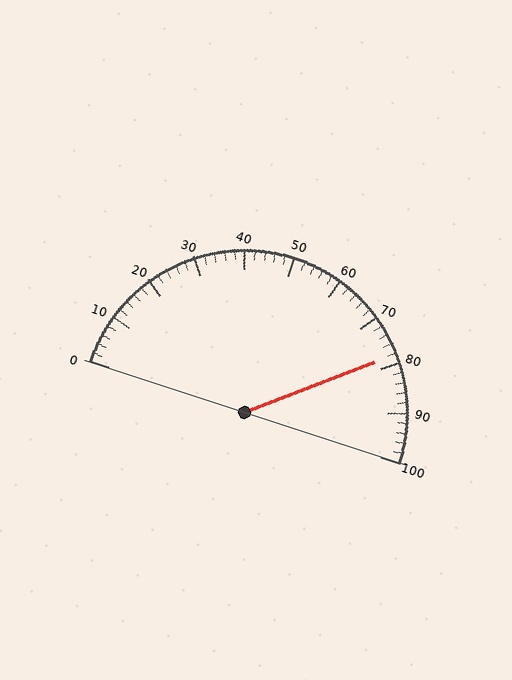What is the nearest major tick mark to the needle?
The nearest major tick mark is 80.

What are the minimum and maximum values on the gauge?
The gauge ranges from 0 to 100.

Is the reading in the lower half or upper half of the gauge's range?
The reading is in the upper half of the range (0 to 100).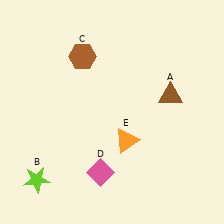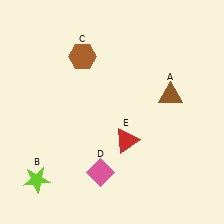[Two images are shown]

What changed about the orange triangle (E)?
In Image 1, E is orange. In Image 2, it changed to red.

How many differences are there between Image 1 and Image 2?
There is 1 difference between the two images.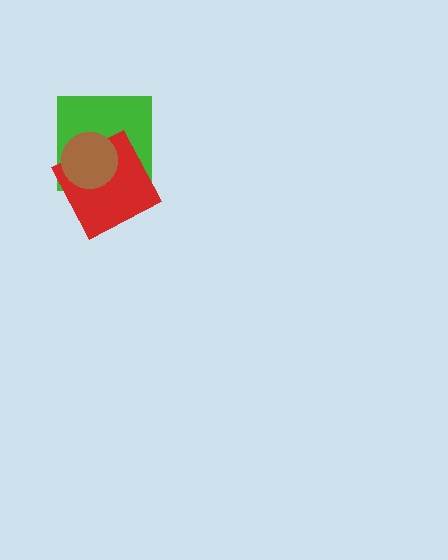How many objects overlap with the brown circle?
2 objects overlap with the brown circle.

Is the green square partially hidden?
Yes, it is partially covered by another shape.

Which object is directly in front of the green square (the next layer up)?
The red square is directly in front of the green square.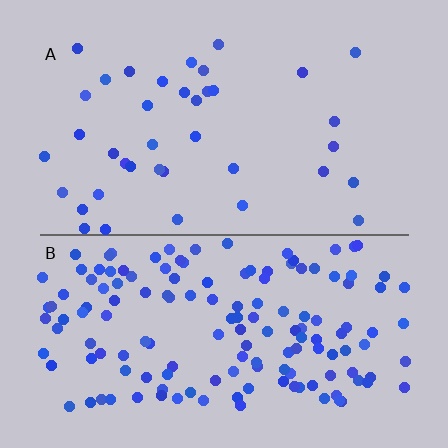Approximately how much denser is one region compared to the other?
Approximately 3.8× — region B over region A.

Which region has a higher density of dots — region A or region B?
B (the bottom).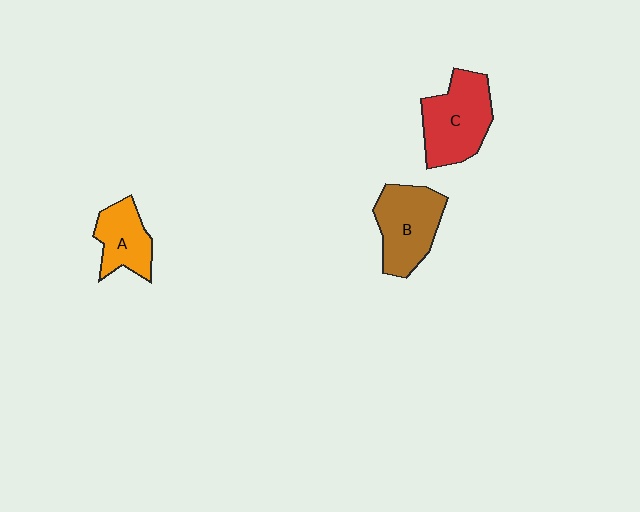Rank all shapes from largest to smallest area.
From largest to smallest: C (red), B (brown), A (orange).